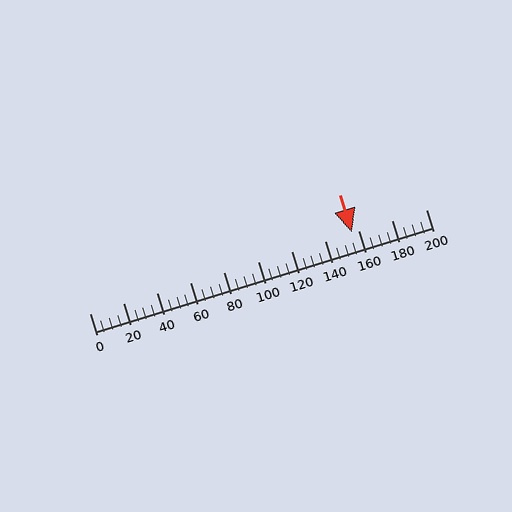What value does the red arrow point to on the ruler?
The red arrow points to approximately 156.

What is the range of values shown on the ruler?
The ruler shows values from 0 to 200.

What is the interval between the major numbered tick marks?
The major tick marks are spaced 20 units apart.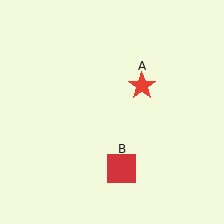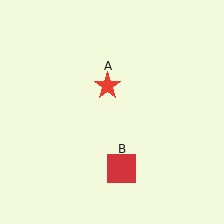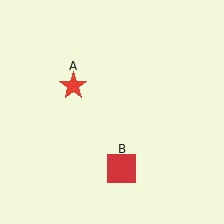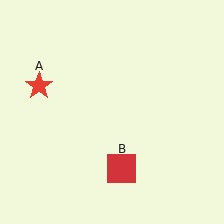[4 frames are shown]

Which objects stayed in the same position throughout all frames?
Red square (object B) remained stationary.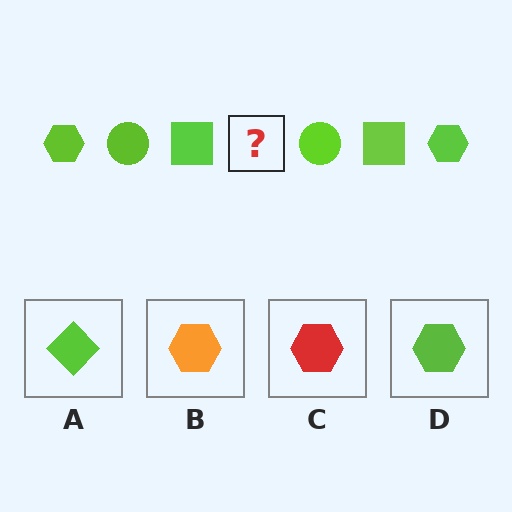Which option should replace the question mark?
Option D.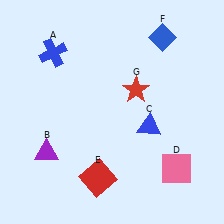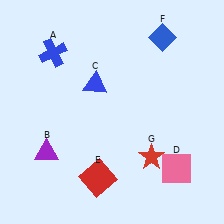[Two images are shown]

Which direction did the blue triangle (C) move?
The blue triangle (C) moved left.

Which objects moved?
The objects that moved are: the blue triangle (C), the red star (G).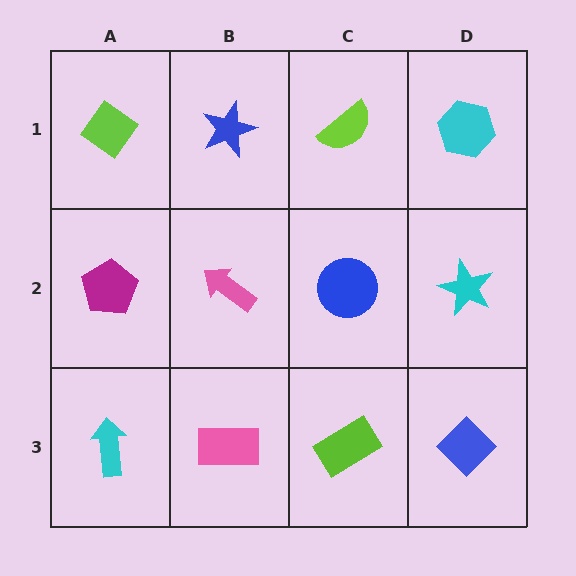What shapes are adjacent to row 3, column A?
A magenta pentagon (row 2, column A), a pink rectangle (row 3, column B).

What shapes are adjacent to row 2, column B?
A blue star (row 1, column B), a pink rectangle (row 3, column B), a magenta pentagon (row 2, column A), a blue circle (row 2, column C).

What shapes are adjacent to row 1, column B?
A pink arrow (row 2, column B), a lime diamond (row 1, column A), a lime semicircle (row 1, column C).